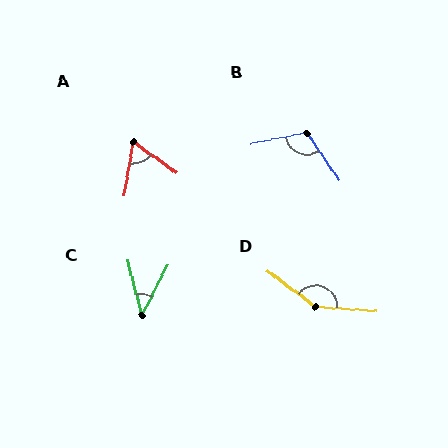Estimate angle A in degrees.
Approximately 65 degrees.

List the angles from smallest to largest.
C (42°), A (65°), B (113°), D (148°).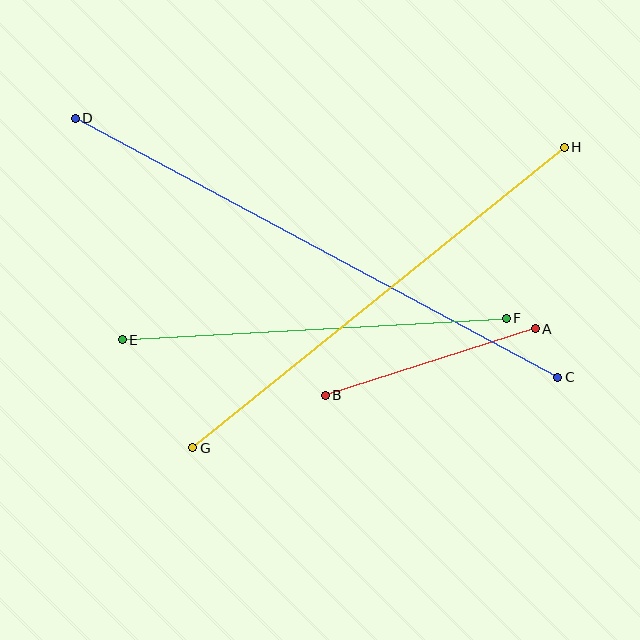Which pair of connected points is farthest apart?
Points C and D are farthest apart.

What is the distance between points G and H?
The distance is approximately 478 pixels.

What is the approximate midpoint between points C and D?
The midpoint is at approximately (317, 248) pixels.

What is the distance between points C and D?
The distance is approximately 547 pixels.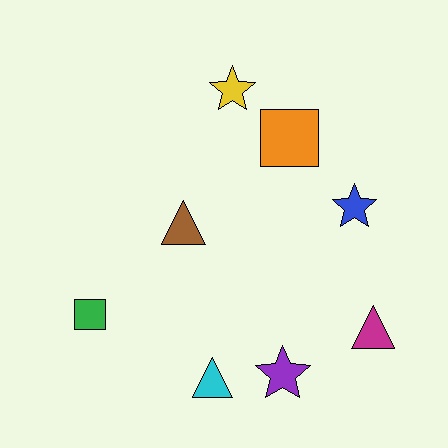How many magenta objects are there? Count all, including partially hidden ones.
There is 1 magenta object.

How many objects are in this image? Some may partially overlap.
There are 8 objects.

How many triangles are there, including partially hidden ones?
There are 3 triangles.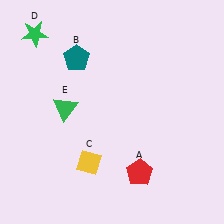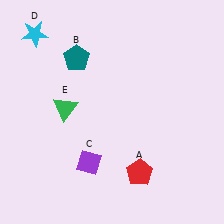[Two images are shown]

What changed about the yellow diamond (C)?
In Image 1, C is yellow. In Image 2, it changed to purple.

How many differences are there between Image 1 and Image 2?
There are 2 differences between the two images.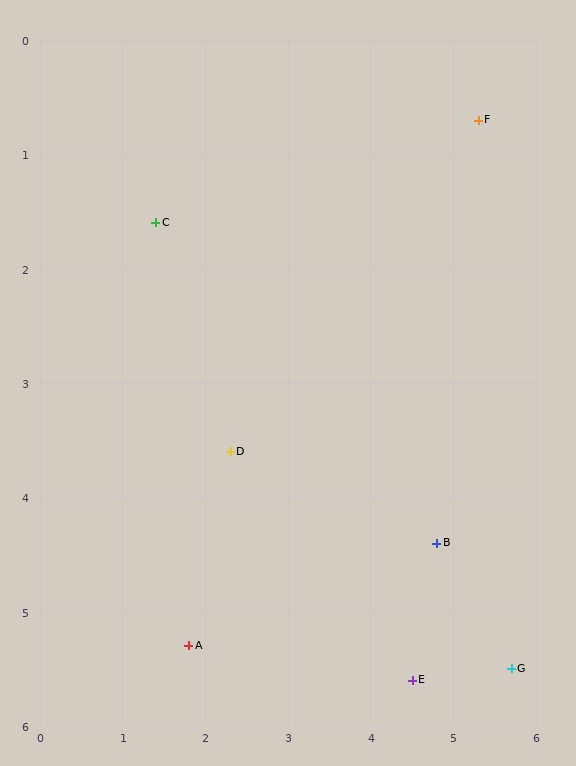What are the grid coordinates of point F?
Point F is at approximately (5.3, 0.7).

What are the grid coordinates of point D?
Point D is at approximately (2.3, 3.6).